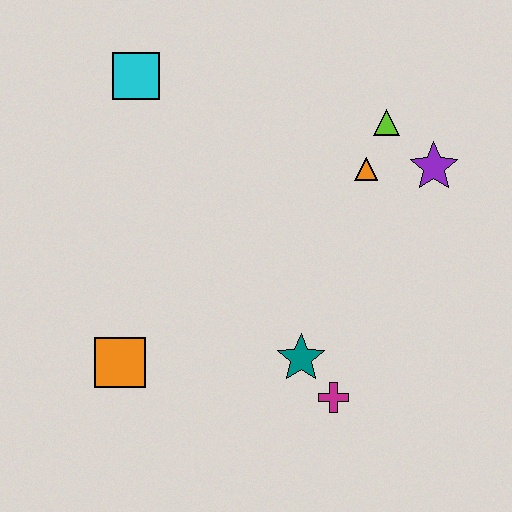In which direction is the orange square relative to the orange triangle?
The orange square is to the left of the orange triangle.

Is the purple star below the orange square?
No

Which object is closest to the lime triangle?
The orange triangle is closest to the lime triangle.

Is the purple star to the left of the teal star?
No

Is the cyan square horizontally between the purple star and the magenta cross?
No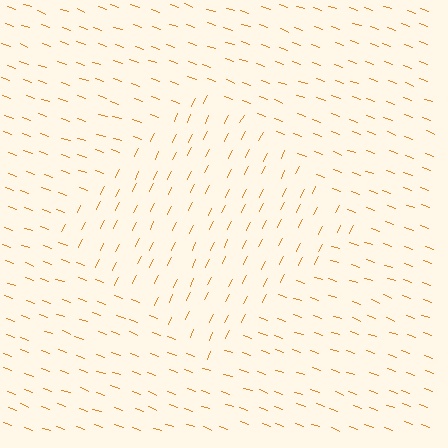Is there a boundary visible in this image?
Yes, there is a texture boundary formed by a change in line orientation.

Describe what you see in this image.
The image is filled with small orange line segments. A diamond region in the image has lines oriented differently from the surrounding lines, creating a visible texture boundary.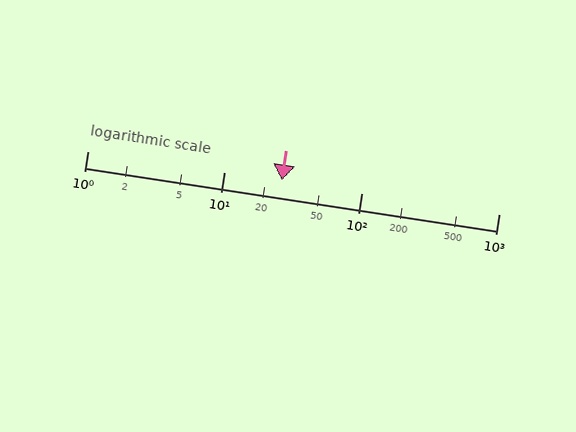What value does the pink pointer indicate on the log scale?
The pointer indicates approximately 26.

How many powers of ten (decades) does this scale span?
The scale spans 3 decades, from 1 to 1000.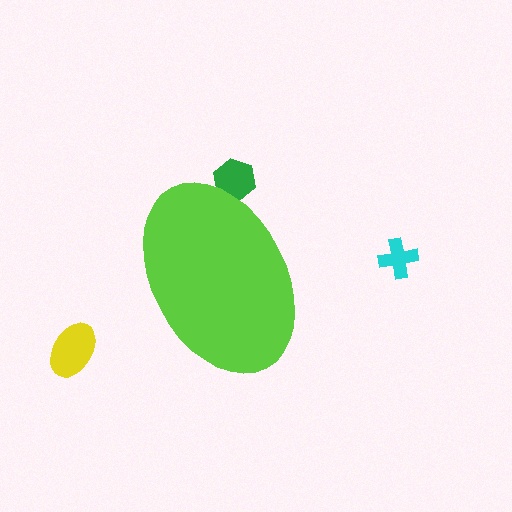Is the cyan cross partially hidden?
No, the cyan cross is fully visible.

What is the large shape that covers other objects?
A lime ellipse.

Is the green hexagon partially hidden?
Yes, the green hexagon is partially hidden behind the lime ellipse.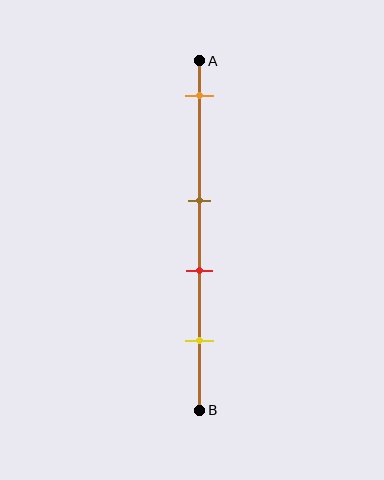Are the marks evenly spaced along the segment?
No, the marks are not evenly spaced.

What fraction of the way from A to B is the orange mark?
The orange mark is approximately 10% (0.1) of the way from A to B.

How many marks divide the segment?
There are 4 marks dividing the segment.